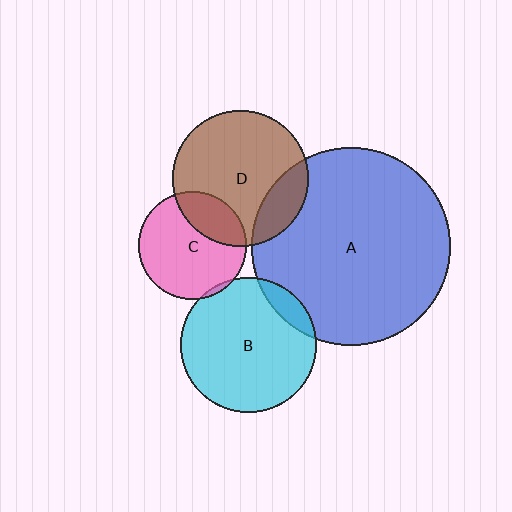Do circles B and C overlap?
Yes.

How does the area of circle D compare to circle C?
Approximately 1.6 times.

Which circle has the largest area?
Circle A (blue).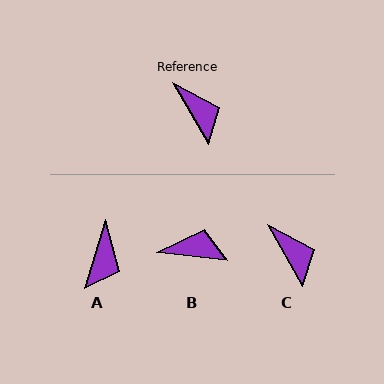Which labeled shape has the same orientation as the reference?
C.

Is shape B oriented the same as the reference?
No, it is off by about 53 degrees.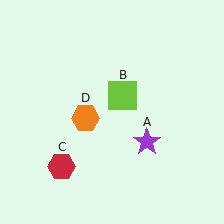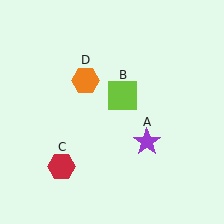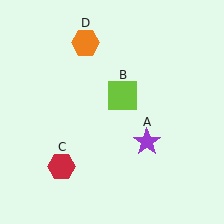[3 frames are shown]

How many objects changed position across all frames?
1 object changed position: orange hexagon (object D).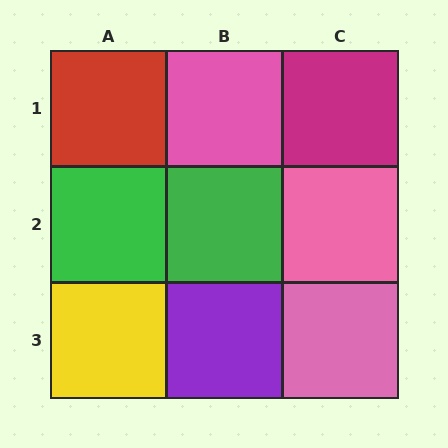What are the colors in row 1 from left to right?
Red, pink, magenta.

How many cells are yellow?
1 cell is yellow.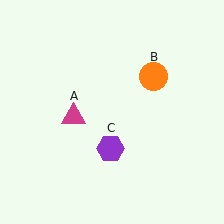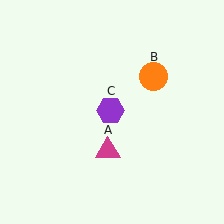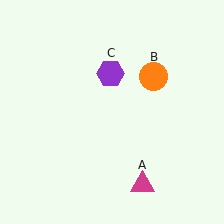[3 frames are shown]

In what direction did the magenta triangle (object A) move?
The magenta triangle (object A) moved down and to the right.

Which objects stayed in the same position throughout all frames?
Orange circle (object B) remained stationary.